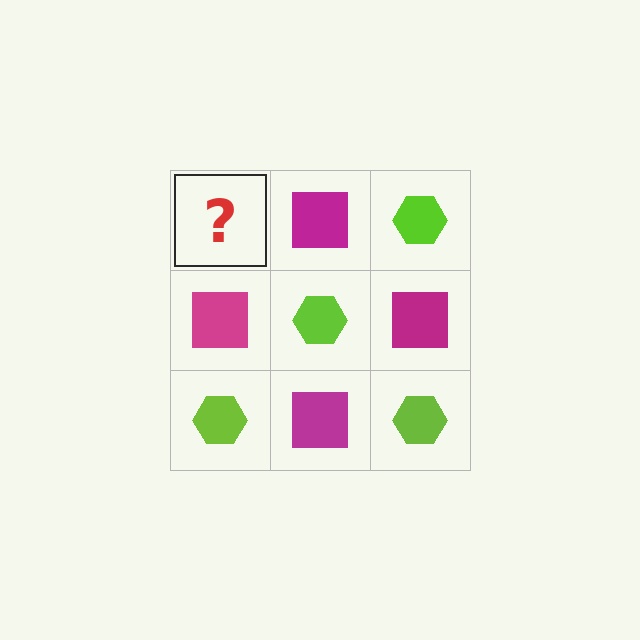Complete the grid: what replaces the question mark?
The question mark should be replaced with a lime hexagon.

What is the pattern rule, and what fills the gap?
The rule is that it alternates lime hexagon and magenta square in a checkerboard pattern. The gap should be filled with a lime hexagon.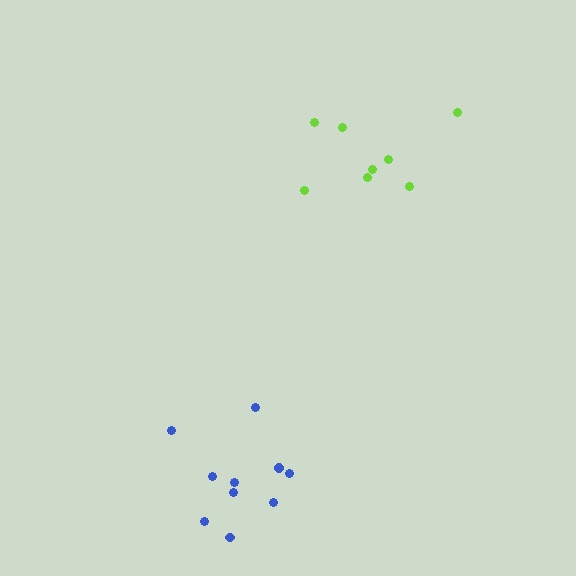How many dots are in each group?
Group 1: 8 dots, Group 2: 10 dots (18 total).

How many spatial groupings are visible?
There are 2 spatial groupings.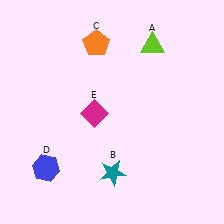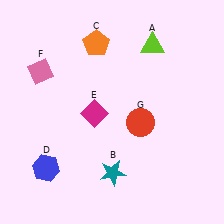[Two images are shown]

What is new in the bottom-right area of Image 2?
A red circle (G) was added in the bottom-right area of Image 2.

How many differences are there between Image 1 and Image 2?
There are 2 differences between the two images.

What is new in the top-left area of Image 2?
A pink diamond (F) was added in the top-left area of Image 2.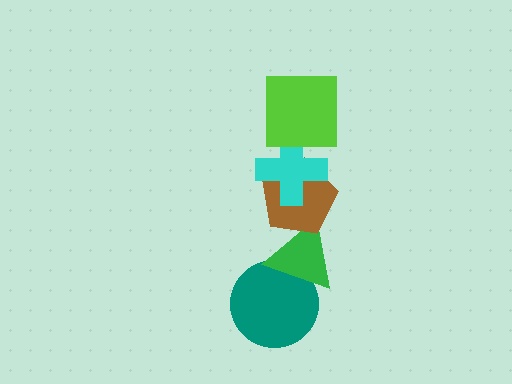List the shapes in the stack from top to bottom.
From top to bottom: the lime square, the cyan cross, the brown pentagon, the green triangle, the teal circle.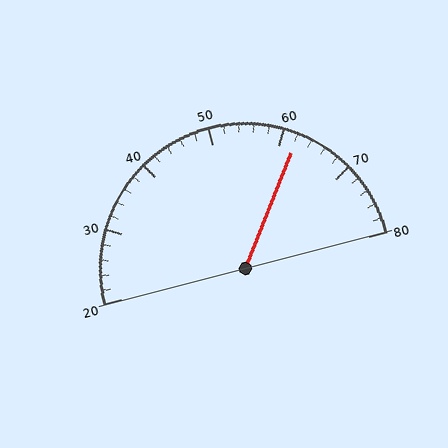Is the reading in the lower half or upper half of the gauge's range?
The reading is in the upper half of the range (20 to 80).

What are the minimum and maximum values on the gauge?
The gauge ranges from 20 to 80.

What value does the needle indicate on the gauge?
The needle indicates approximately 62.